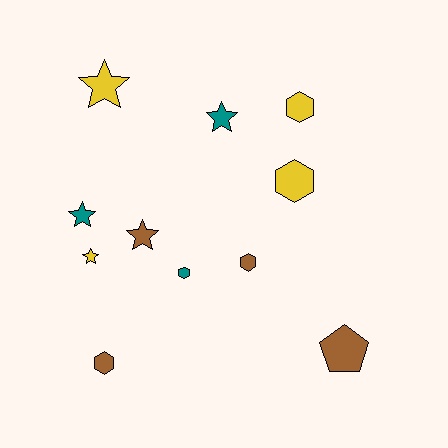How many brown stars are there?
There is 1 brown star.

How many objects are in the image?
There are 11 objects.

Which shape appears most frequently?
Star, with 5 objects.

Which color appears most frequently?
Yellow, with 4 objects.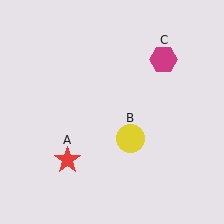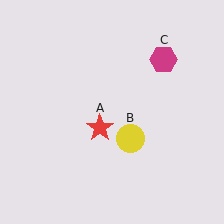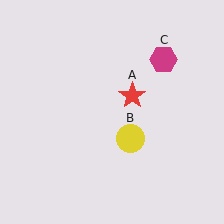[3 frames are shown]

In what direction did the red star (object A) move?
The red star (object A) moved up and to the right.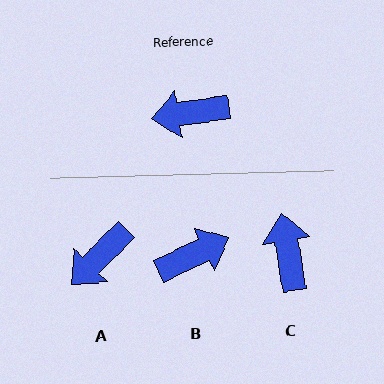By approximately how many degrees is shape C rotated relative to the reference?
Approximately 89 degrees clockwise.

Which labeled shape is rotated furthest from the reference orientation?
B, about 163 degrees away.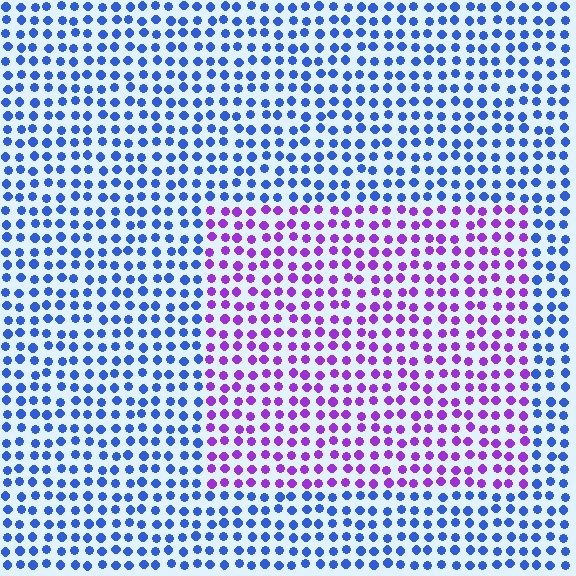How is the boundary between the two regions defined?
The boundary is defined purely by a slight shift in hue (about 57 degrees). Spacing, size, and orientation are identical on both sides.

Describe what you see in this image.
The image is filled with small blue elements in a uniform arrangement. A rectangle-shaped region is visible where the elements are tinted to a slightly different hue, forming a subtle color boundary.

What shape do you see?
I see a rectangle.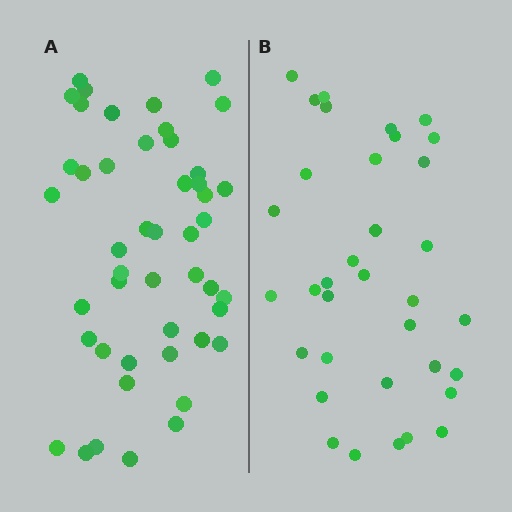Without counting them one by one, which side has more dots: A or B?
Region A (the left region) has more dots.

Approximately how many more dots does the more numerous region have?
Region A has roughly 12 or so more dots than region B.